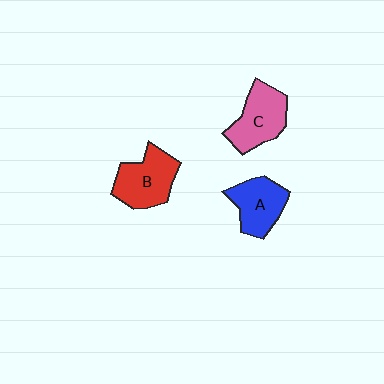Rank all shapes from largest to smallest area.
From largest to smallest: B (red), C (pink), A (blue).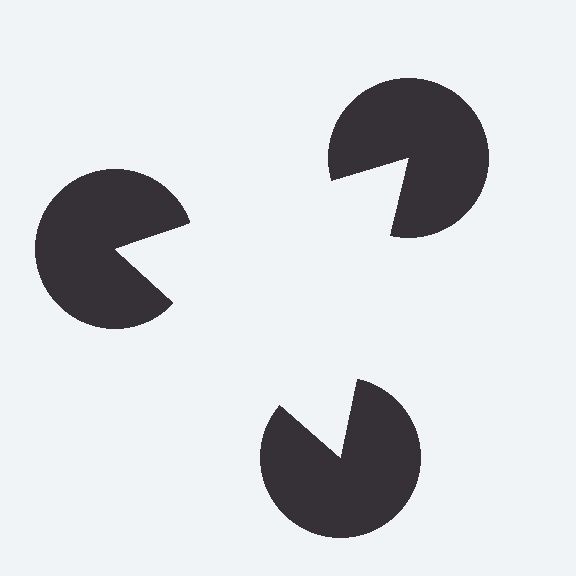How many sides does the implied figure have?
3 sides.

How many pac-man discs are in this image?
There are 3 — one at each vertex of the illusory triangle.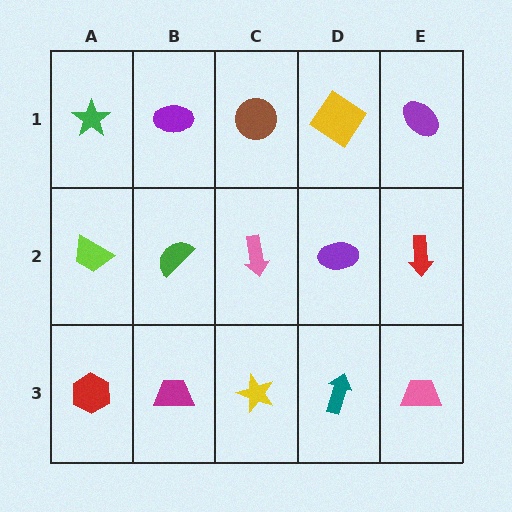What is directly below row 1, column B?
A green semicircle.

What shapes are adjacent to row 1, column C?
A pink arrow (row 2, column C), a purple ellipse (row 1, column B), a yellow diamond (row 1, column D).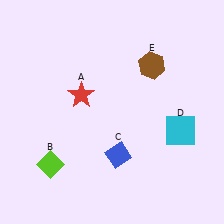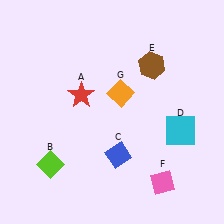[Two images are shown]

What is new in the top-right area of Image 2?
An orange diamond (G) was added in the top-right area of Image 2.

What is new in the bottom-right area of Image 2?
A pink diamond (F) was added in the bottom-right area of Image 2.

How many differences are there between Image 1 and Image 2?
There are 2 differences between the two images.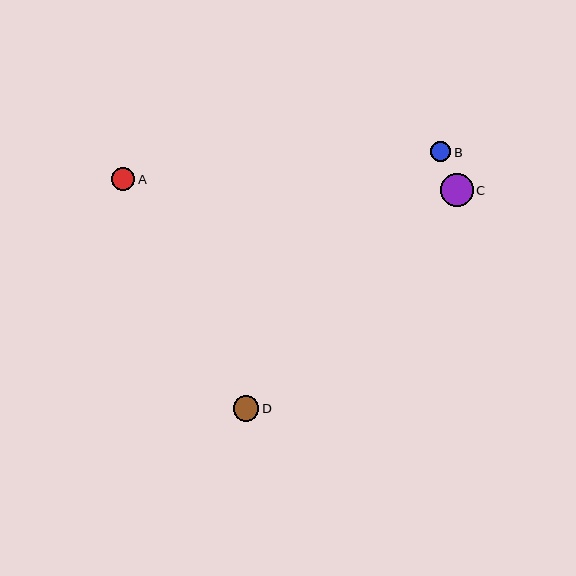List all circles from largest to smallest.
From largest to smallest: C, D, A, B.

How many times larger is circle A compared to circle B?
Circle A is approximately 1.1 times the size of circle B.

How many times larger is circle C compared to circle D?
Circle C is approximately 1.3 times the size of circle D.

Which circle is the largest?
Circle C is the largest with a size of approximately 33 pixels.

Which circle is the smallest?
Circle B is the smallest with a size of approximately 21 pixels.